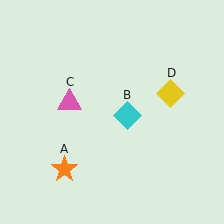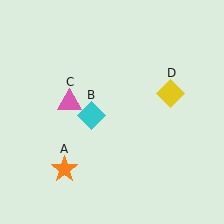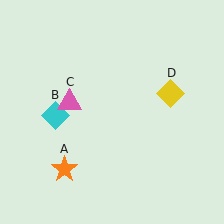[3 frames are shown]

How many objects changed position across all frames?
1 object changed position: cyan diamond (object B).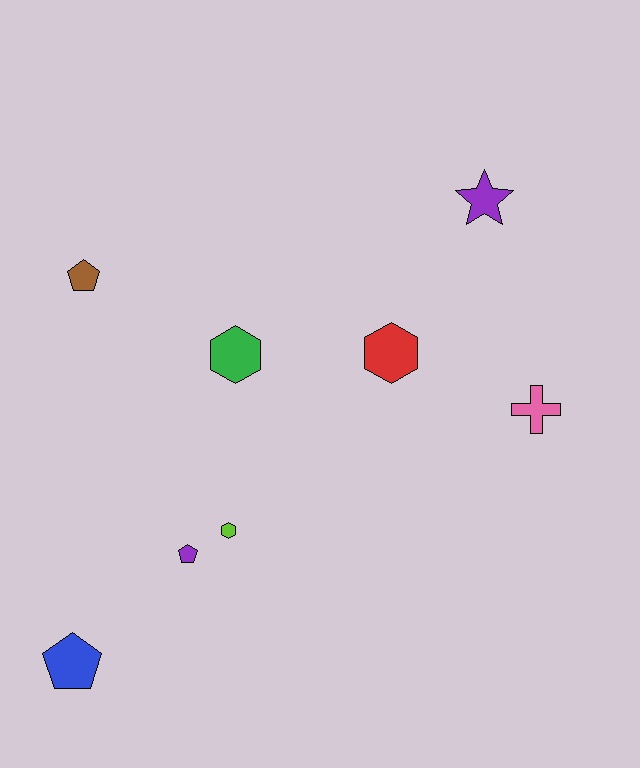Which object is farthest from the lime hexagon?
The purple star is farthest from the lime hexagon.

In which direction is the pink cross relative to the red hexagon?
The pink cross is to the right of the red hexagon.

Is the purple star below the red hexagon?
No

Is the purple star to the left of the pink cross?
Yes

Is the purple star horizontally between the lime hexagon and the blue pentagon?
No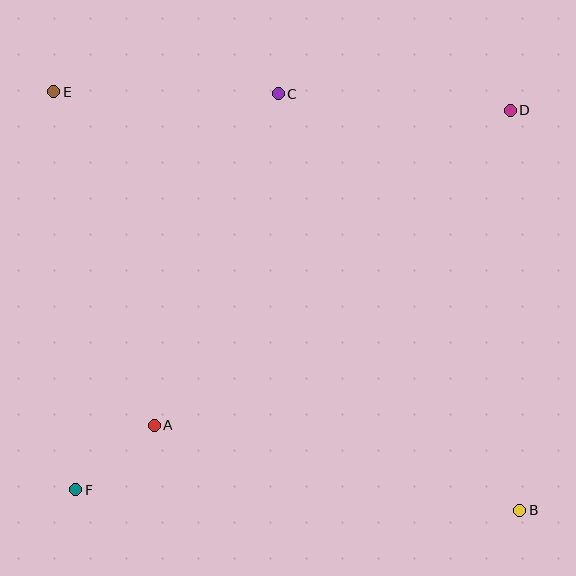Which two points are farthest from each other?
Points B and E are farthest from each other.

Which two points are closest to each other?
Points A and F are closest to each other.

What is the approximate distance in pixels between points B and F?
The distance between B and F is approximately 445 pixels.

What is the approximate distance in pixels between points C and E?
The distance between C and E is approximately 224 pixels.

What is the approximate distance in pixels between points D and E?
The distance between D and E is approximately 457 pixels.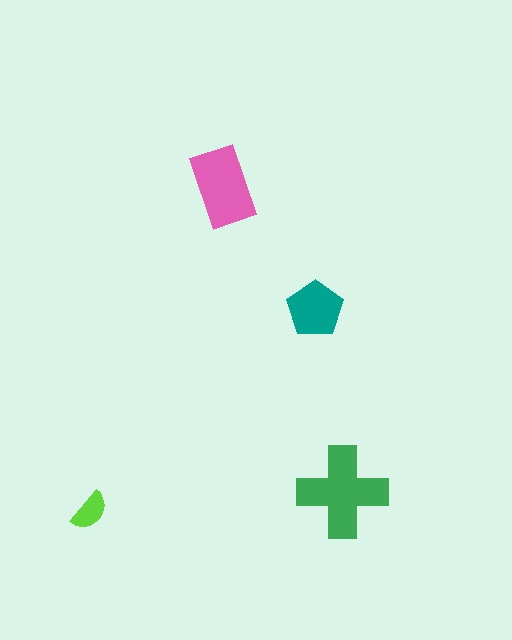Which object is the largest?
The green cross.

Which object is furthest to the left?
The lime semicircle is leftmost.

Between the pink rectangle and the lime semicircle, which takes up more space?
The pink rectangle.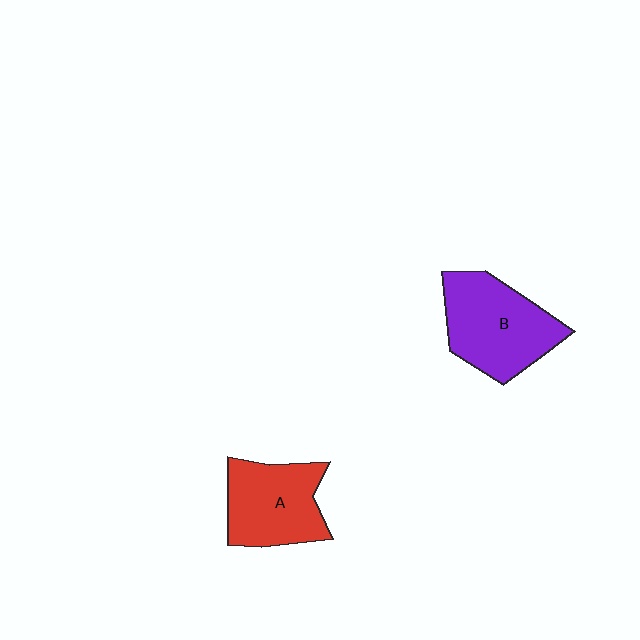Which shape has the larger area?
Shape B (purple).